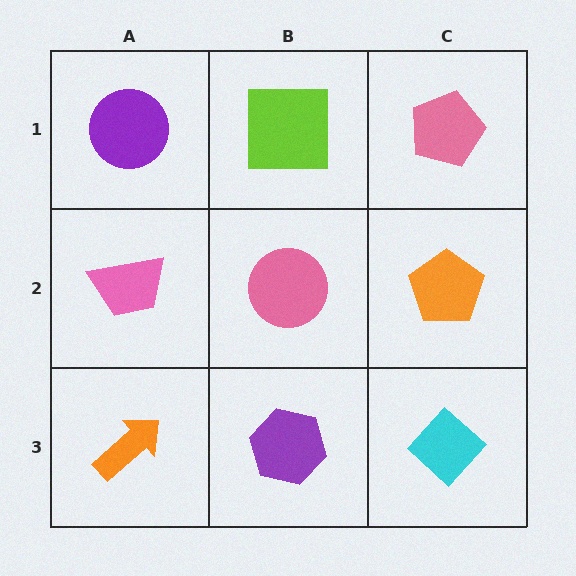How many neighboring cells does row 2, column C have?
3.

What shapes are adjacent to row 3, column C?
An orange pentagon (row 2, column C), a purple hexagon (row 3, column B).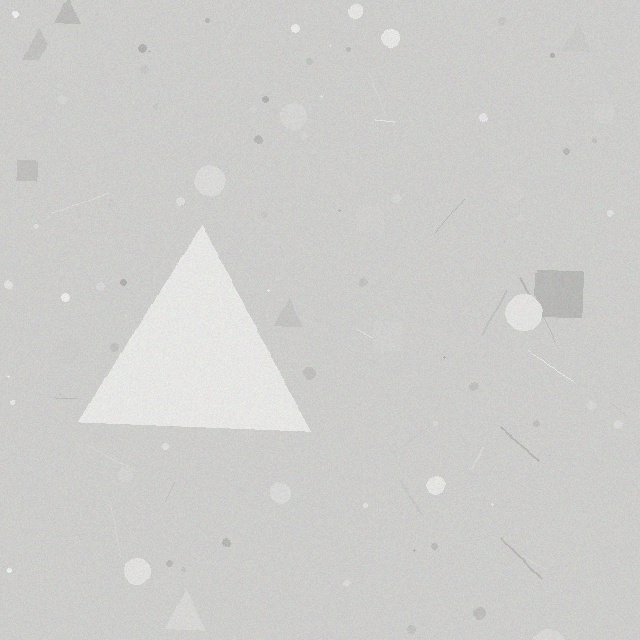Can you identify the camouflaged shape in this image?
The camouflaged shape is a triangle.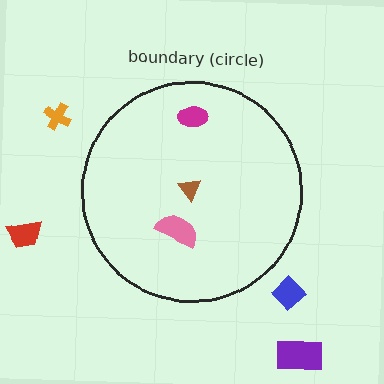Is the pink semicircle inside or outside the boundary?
Inside.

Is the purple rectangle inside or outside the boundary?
Outside.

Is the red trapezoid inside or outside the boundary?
Outside.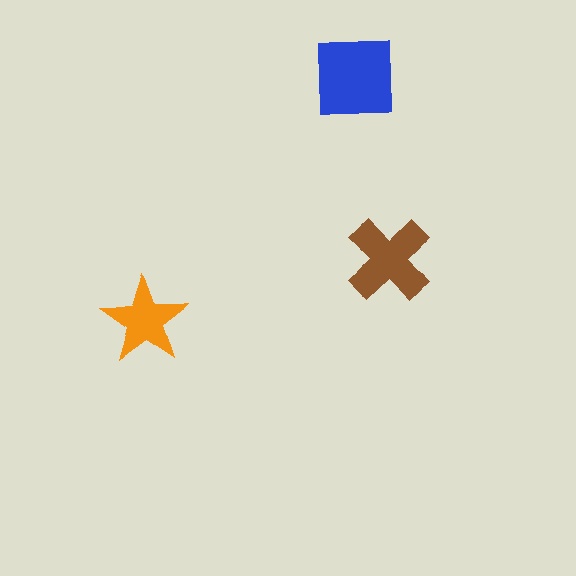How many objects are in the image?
There are 3 objects in the image.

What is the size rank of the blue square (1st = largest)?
1st.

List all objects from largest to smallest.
The blue square, the brown cross, the orange star.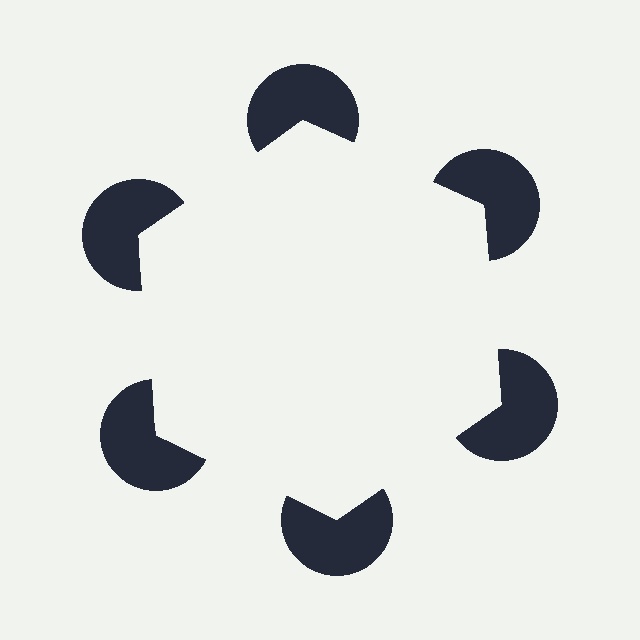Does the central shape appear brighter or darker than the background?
It typically appears slightly brighter than the background, even though no actual brightness change is drawn.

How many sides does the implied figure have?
6 sides.